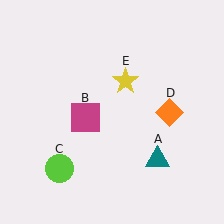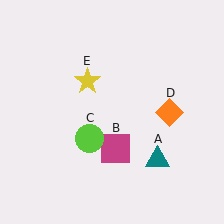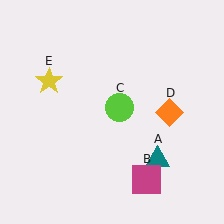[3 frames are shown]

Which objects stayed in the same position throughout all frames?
Teal triangle (object A) and orange diamond (object D) remained stationary.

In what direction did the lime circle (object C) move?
The lime circle (object C) moved up and to the right.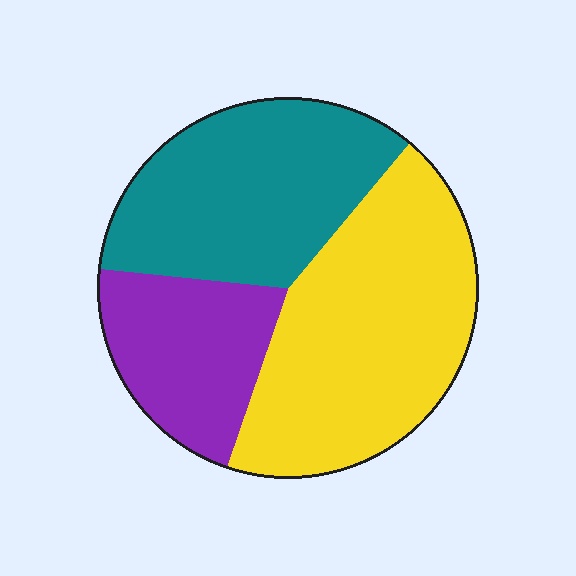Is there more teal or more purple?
Teal.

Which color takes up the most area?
Yellow, at roughly 45%.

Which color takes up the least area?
Purple, at roughly 20%.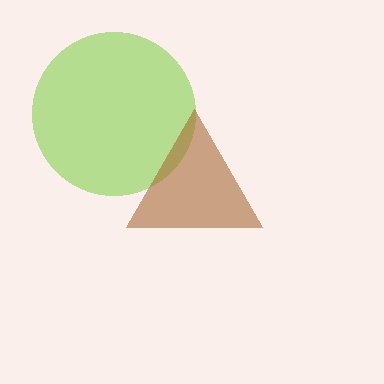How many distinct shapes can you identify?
There are 2 distinct shapes: a lime circle, a brown triangle.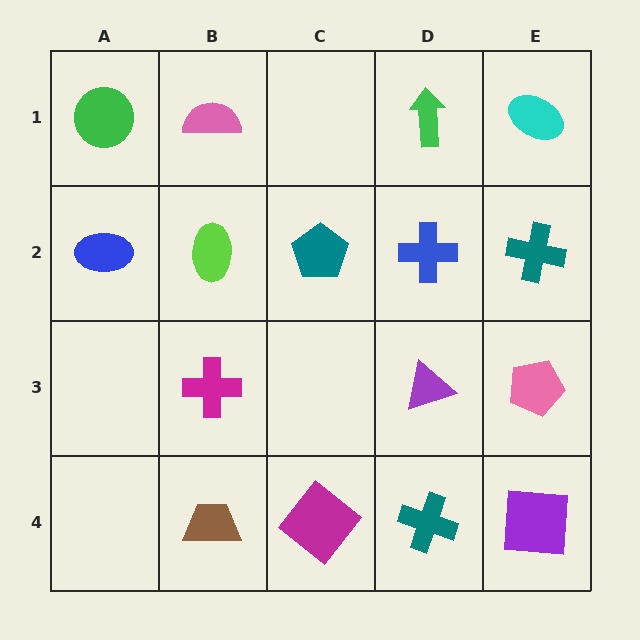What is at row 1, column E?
A cyan ellipse.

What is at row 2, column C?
A teal pentagon.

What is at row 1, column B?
A pink semicircle.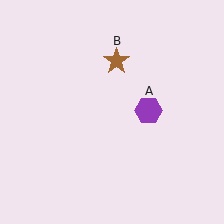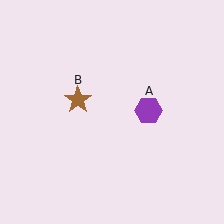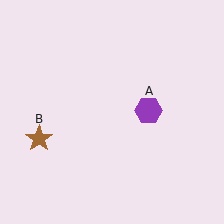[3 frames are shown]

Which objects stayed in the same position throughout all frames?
Purple hexagon (object A) remained stationary.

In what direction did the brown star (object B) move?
The brown star (object B) moved down and to the left.